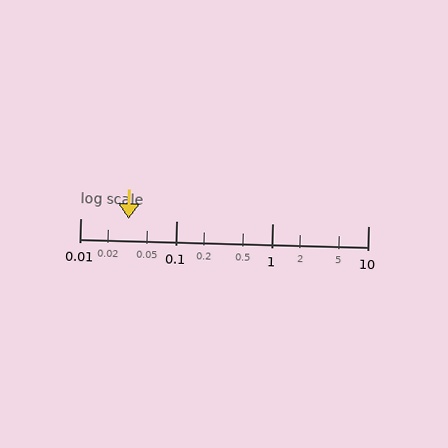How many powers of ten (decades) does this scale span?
The scale spans 3 decades, from 0.01 to 10.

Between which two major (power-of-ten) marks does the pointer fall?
The pointer is between 0.01 and 0.1.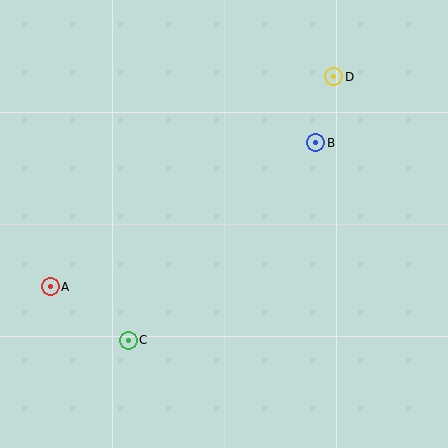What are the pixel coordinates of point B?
Point B is at (316, 143).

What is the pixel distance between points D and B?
The distance between D and B is 68 pixels.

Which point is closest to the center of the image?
Point B at (316, 143) is closest to the center.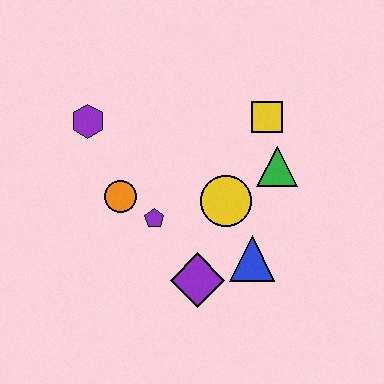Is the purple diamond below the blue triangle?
Yes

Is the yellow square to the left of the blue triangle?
No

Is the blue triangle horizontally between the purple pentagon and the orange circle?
No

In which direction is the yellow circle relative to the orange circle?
The yellow circle is to the right of the orange circle.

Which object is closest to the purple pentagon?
The orange circle is closest to the purple pentagon.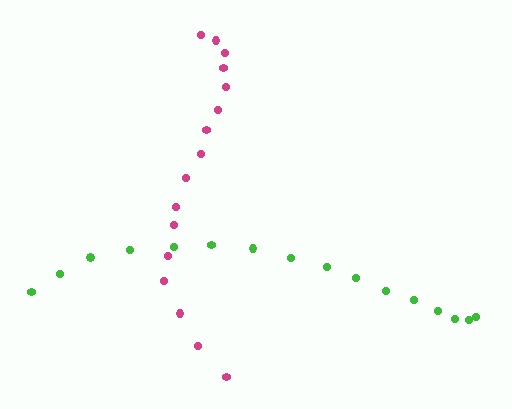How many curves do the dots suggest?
There are 2 distinct paths.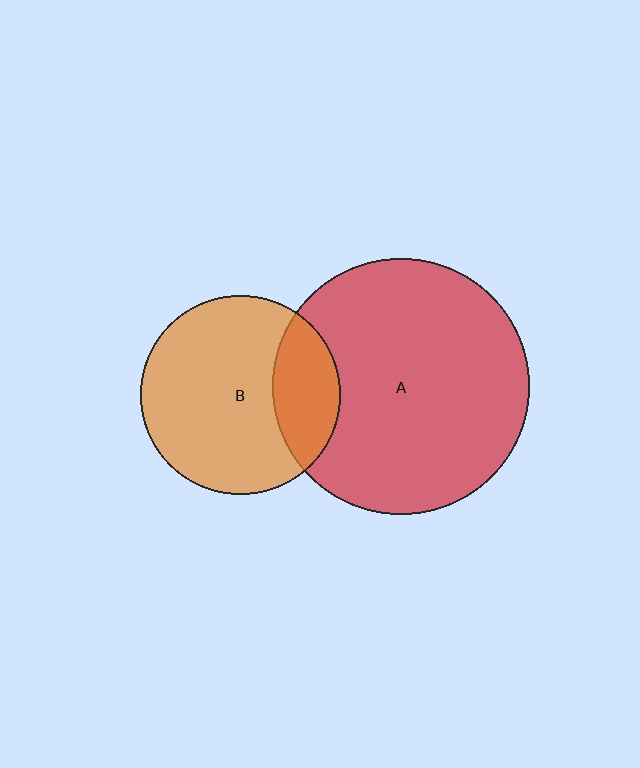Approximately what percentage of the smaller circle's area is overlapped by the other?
Approximately 25%.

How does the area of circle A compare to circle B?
Approximately 1.7 times.